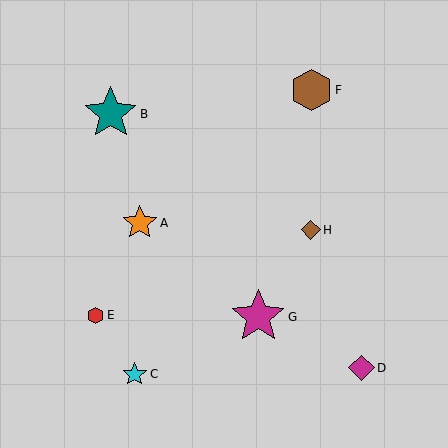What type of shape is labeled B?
Shape B is a teal star.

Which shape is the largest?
The magenta star (labeled G) is the largest.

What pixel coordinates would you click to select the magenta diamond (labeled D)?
Click at (362, 368) to select the magenta diamond D.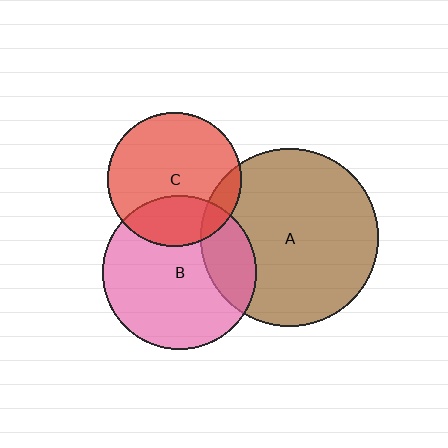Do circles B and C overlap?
Yes.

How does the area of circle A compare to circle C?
Approximately 1.8 times.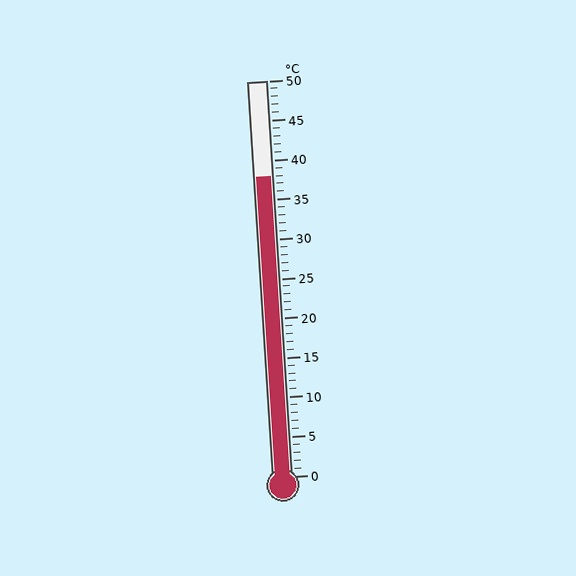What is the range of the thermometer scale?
The thermometer scale ranges from 0°C to 50°C.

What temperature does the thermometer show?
The thermometer shows approximately 38°C.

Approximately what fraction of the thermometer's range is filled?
The thermometer is filled to approximately 75% of its range.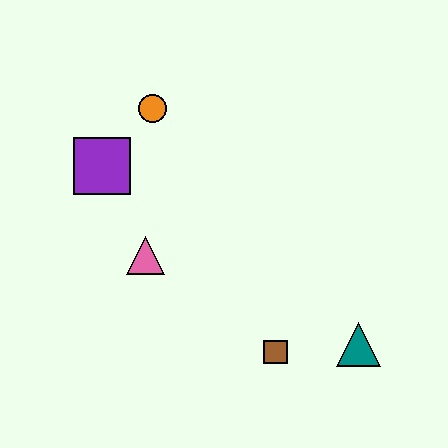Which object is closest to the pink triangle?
The purple square is closest to the pink triangle.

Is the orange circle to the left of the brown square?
Yes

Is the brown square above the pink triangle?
No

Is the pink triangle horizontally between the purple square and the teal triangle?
Yes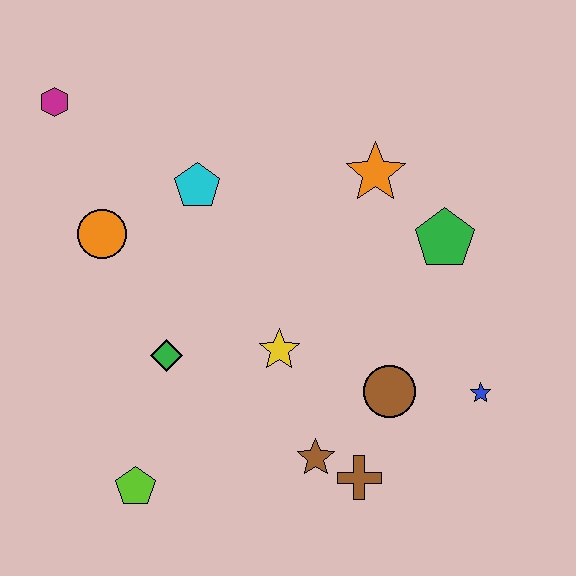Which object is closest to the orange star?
The green pentagon is closest to the orange star.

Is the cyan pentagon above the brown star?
Yes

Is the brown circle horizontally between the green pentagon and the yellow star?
Yes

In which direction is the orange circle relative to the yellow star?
The orange circle is to the left of the yellow star.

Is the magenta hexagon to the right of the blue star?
No